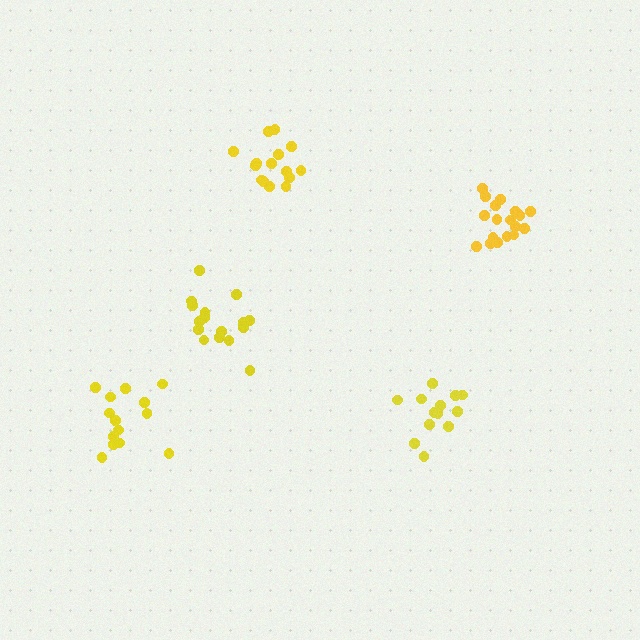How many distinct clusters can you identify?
There are 5 distinct clusters.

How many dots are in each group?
Group 1: 14 dots, Group 2: 13 dots, Group 3: 15 dots, Group 4: 16 dots, Group 5: 18 dots (76 total).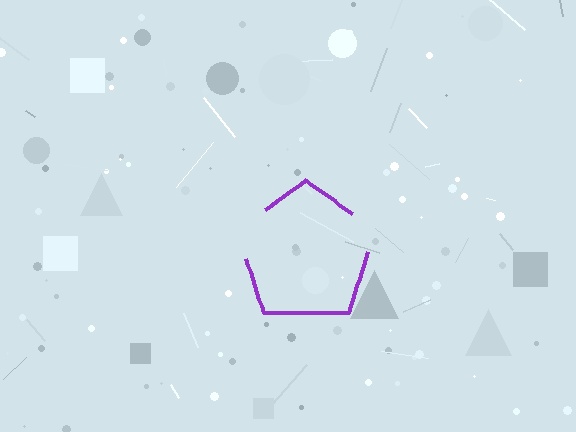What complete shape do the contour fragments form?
The contour fragments form a pentagon.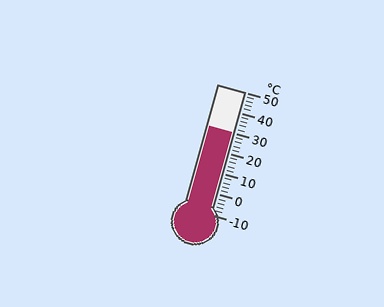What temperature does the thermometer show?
The thermometer shows approximately 30°C.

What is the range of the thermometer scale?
The thermometer scale ranges from -10°C to 50°C.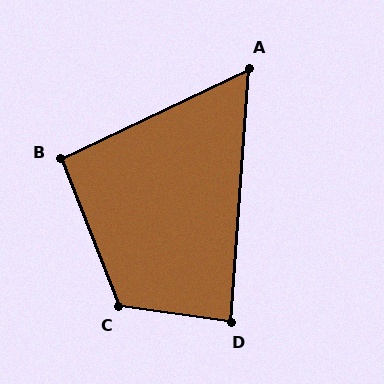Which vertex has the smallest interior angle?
A, at approximately 61 degrees.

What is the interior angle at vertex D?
Approximately 86 degrees (approximately right).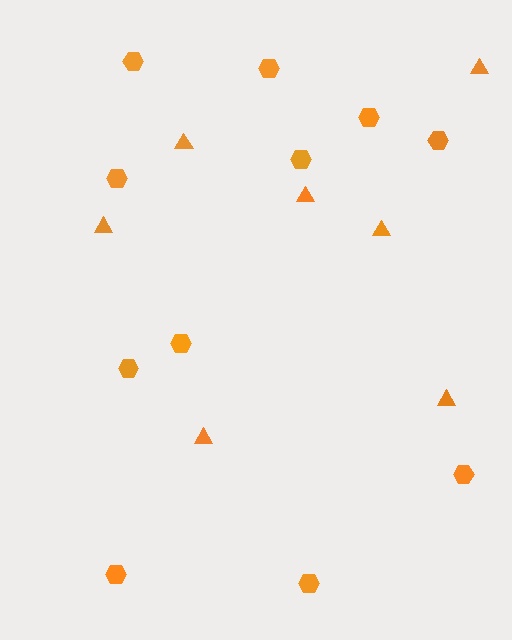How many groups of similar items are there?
There are 2 groups: one group of triangles (7) and one group of hexagons (11).